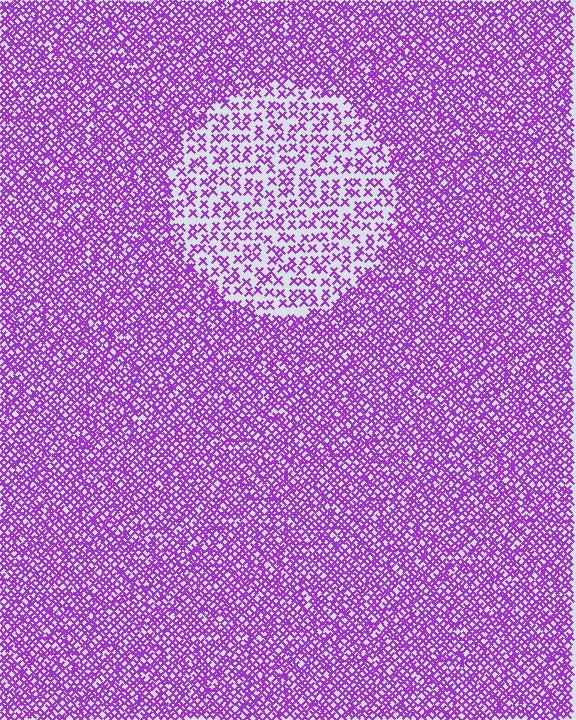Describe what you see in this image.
The image contains small purple elements arranged at two different densities. A circle-shaped region is visible where the elements are less densely packed than the surrounding area.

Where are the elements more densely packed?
The elements are more densely packed outside the circle boundary.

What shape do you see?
I see a circle.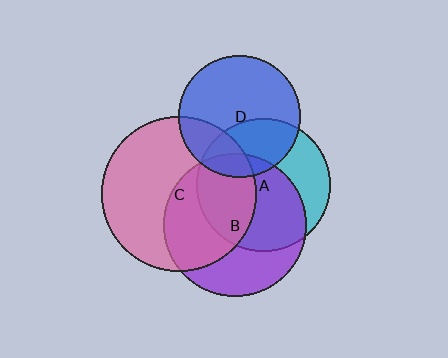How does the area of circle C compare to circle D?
Approximately 1.6 times.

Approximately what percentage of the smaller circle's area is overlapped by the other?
Approximately 35%.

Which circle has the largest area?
Circle C (pink).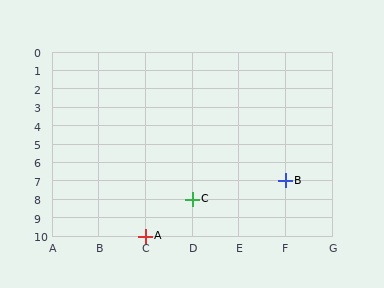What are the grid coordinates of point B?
Point B is at grid coordinates (F, 7).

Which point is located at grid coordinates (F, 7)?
Point B is at (F, 7).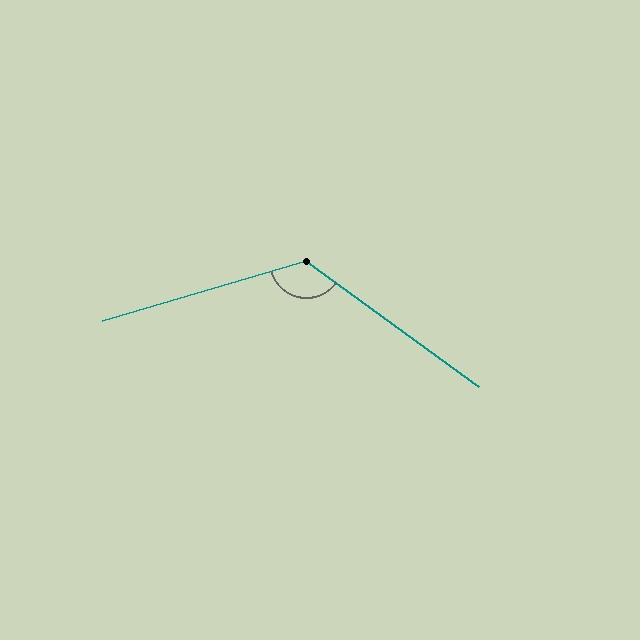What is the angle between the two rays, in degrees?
Approximately 127 degrees.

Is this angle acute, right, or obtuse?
It is obtuse.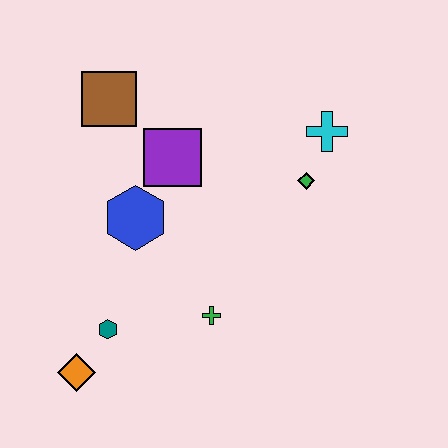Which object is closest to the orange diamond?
The teal hexagon is closest to the orange diamond.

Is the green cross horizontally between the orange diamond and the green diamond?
Yes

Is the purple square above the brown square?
No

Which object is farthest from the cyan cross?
The orange diamond is farthest from the cyan cross.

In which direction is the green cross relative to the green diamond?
The green cross is below the green diamond.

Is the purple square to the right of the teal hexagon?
Yes